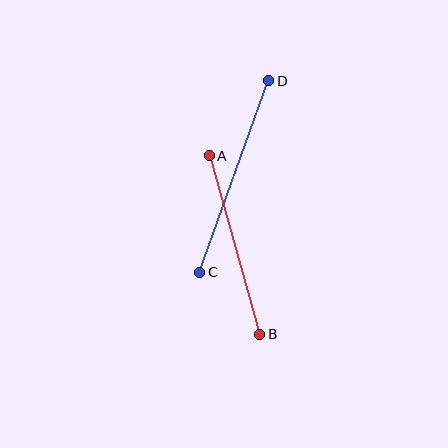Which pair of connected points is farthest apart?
Points C and D are farthest apart.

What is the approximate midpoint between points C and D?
The midpoint is at approximately (234, 176) pixels.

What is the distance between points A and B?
The distance is approximately 186 pixels.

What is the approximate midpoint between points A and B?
The midpoint is at approximately (234, 245) pixels.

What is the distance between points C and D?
The distance is approximately 203 pixels.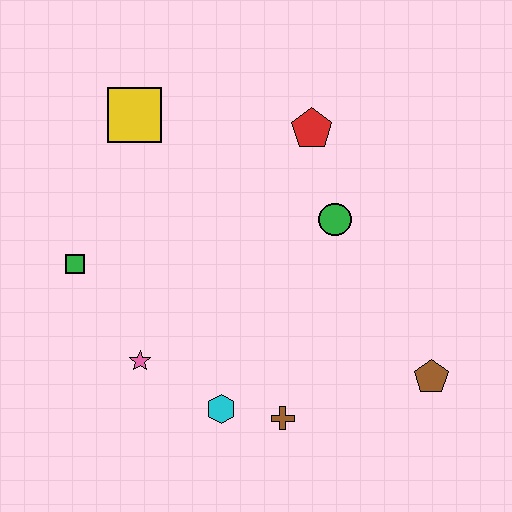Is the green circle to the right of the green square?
Yes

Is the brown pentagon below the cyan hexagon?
No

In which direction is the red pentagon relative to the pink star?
The red pentagon is above the pink star.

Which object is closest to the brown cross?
The cyan hexagon is closest to the brown cross.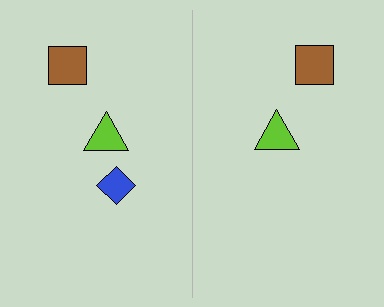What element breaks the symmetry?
A blue diamond is missing from the right side.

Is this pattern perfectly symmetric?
No, the pattern is not perfectly symmetric. A blue diamond is missing from the right side.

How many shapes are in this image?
There are 5 shapes in this image.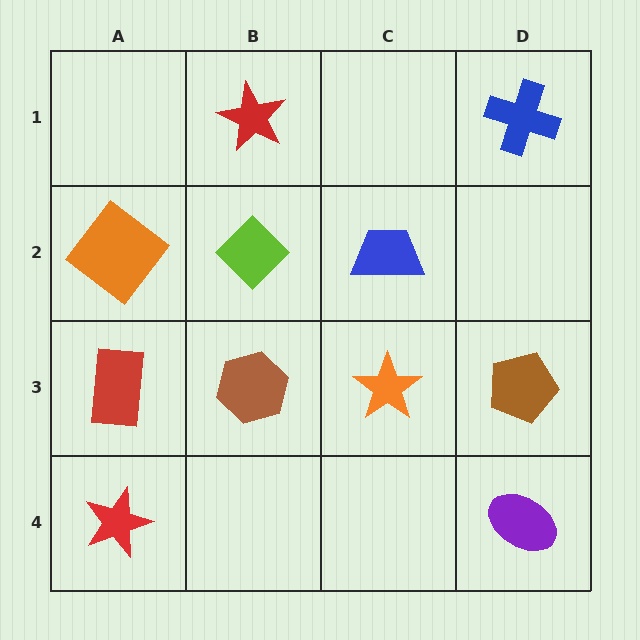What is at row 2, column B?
A lime diamond.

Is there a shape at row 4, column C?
No, that cell is empty.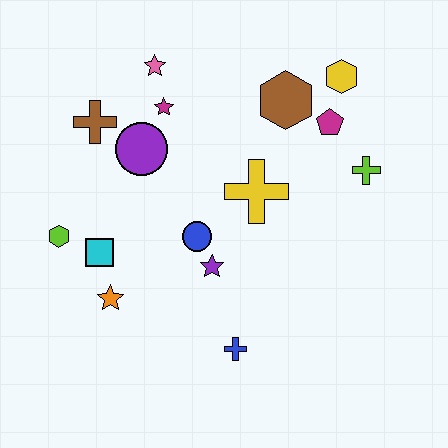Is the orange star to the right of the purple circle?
No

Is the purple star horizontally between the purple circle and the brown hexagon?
Yes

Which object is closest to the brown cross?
The purple circle is closest to the brown cross.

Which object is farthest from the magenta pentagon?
The lime hexagon is farthest from the magenta pentagon.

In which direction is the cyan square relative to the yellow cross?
The cyan square is to the left of the yellow cross.